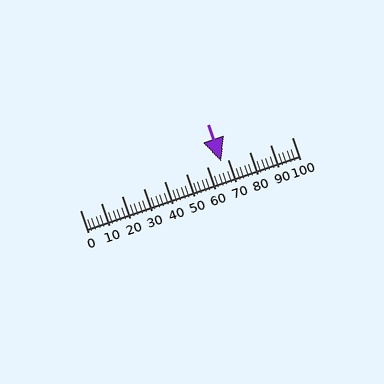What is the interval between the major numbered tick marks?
The major tick marks are spaced 10 units apart.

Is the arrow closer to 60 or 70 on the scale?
The arrow is closer to 70.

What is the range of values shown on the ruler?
The ruler shows values from 0 to 100.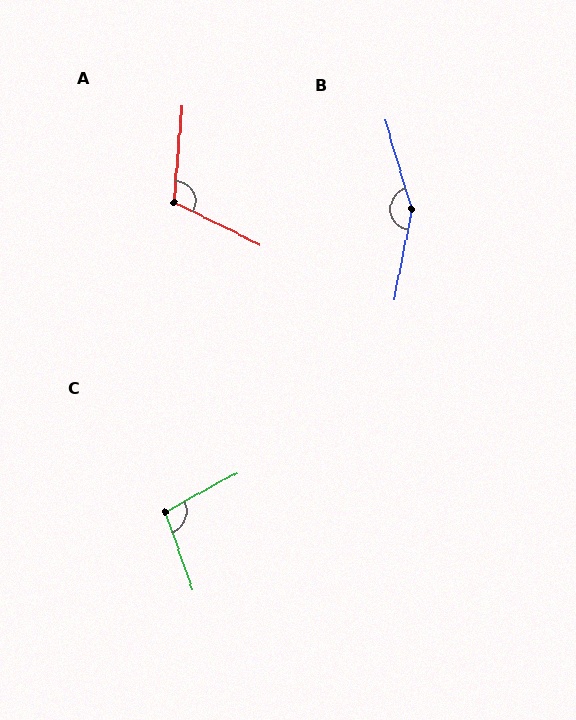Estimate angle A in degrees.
Approximately 111 degrees.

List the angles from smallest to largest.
C (99°), A (111°), B (152°).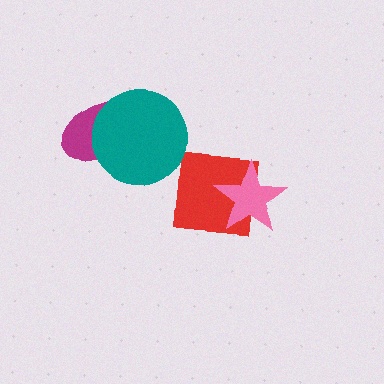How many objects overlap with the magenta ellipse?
1 object overlaps with the magenta ellipse.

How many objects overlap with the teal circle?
1 object overlaps with the teal circle.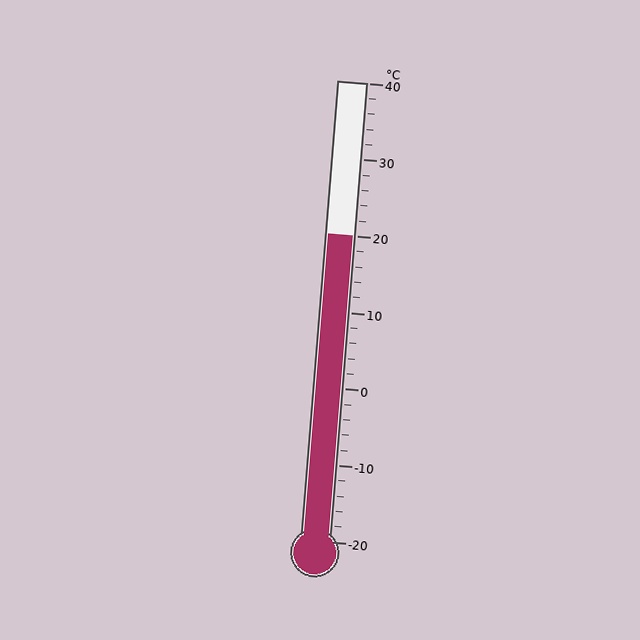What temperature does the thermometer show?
The thermometer shows approximately 20°C.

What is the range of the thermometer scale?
The thermometer scale ranges from -20°C to 40°C.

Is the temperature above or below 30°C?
The temperature is below 30°C.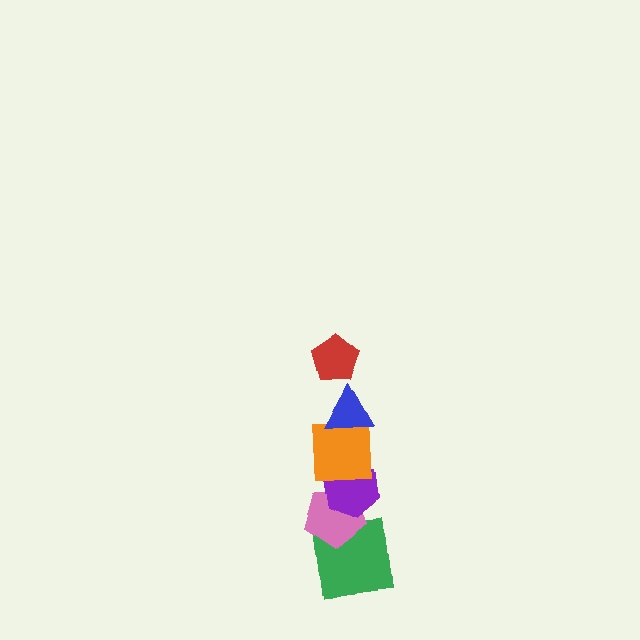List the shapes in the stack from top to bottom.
From top to bottom: the red pentagon, the blue triangle, the orange square, the purple hexagon, the pink pentagon, the green square.